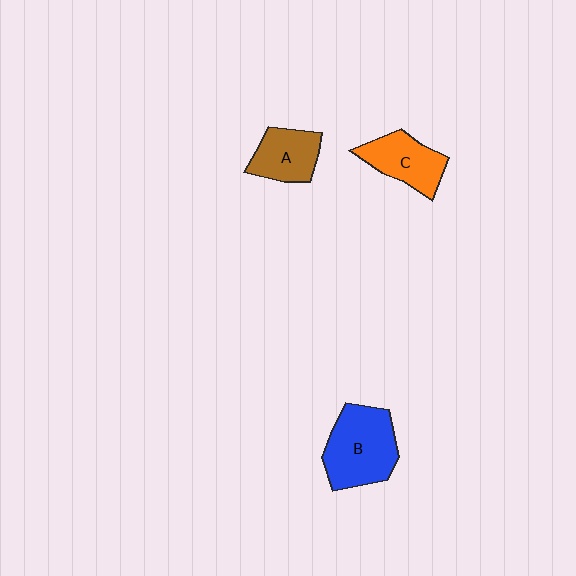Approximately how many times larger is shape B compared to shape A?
Approximately 1.6 times.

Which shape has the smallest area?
Shape A (brown).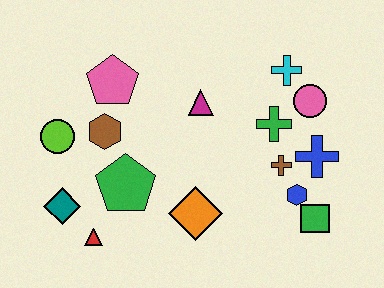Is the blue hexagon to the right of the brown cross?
Yes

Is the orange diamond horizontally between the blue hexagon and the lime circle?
Yes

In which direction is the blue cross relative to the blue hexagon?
The blue cross is above the blue hexagon.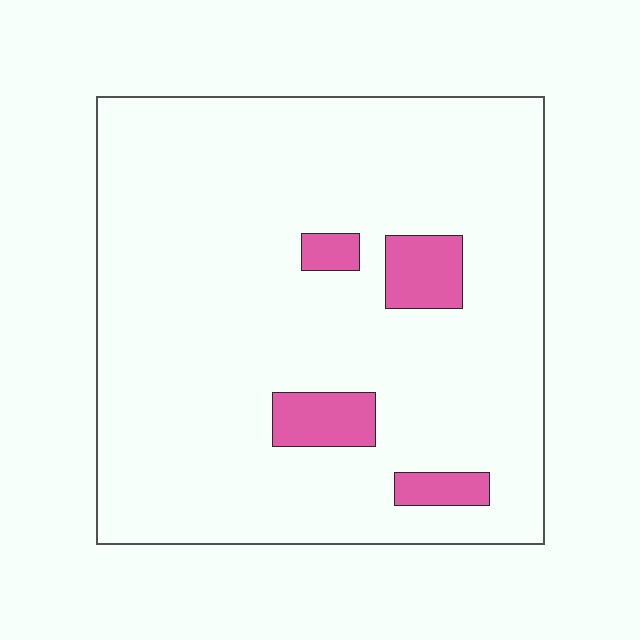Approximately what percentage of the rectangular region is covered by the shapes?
Approximately 10%.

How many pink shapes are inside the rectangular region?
4.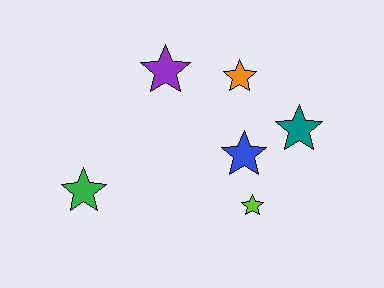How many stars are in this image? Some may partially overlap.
There are 6 stars.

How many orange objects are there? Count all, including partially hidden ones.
There is 1 orange object.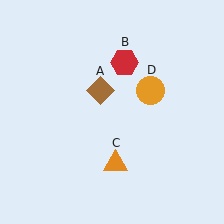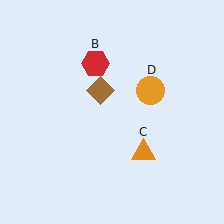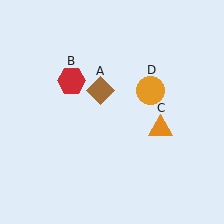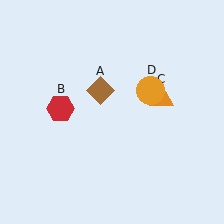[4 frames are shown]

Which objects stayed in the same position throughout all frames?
Brown diamond (object A) and orange circle (object D) remained stationary.